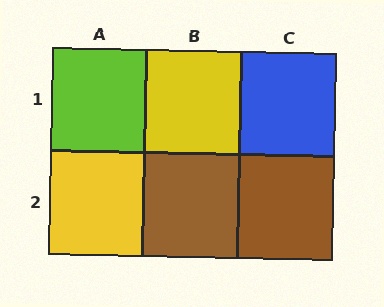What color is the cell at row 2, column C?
Brown.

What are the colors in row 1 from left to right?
Lime, yellow, blue.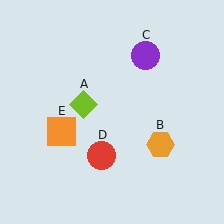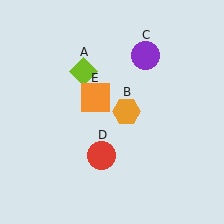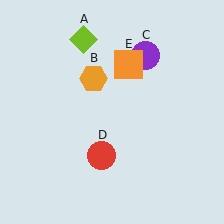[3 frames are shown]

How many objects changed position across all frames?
3 objects changed position: lime diamond (object A), orange hexagon (object B), orange square (object E).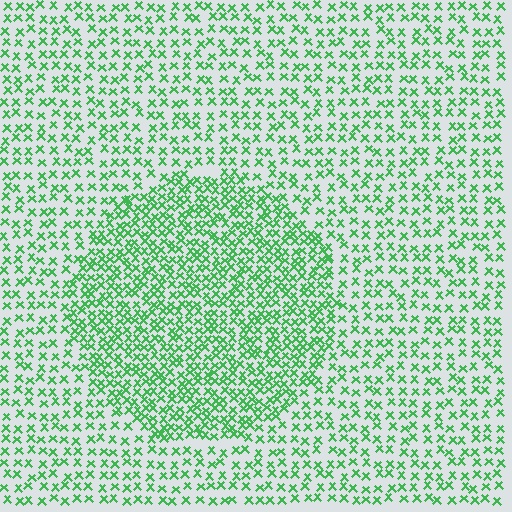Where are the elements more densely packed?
The elements are more densely packed inside the circle boundary.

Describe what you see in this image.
The image contains small green elements arranged at two different densities. A circle-shaped region is visible where the elements are more densely packed than the surrounding area.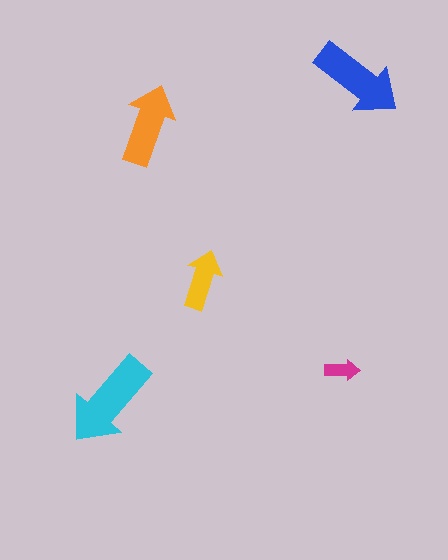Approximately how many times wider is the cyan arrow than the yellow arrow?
About 1.5 times wider.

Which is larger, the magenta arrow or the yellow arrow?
The yellow one.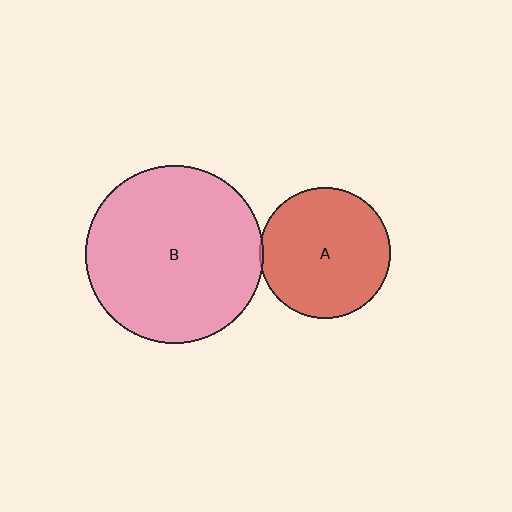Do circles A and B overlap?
Yes.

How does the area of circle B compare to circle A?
Approximately 1.9 times.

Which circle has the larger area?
Circle B (pink).